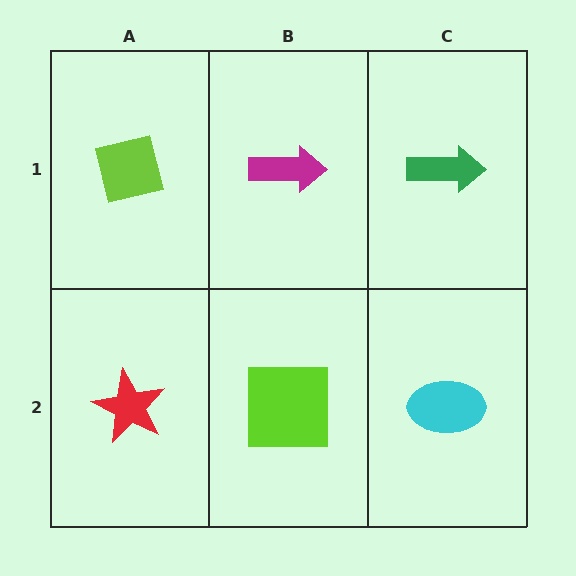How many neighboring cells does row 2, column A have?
2.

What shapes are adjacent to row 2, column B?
A magenta arrow (row 1, column B), a red star (row 2, column A), a cyan ellipse (row 2, column C).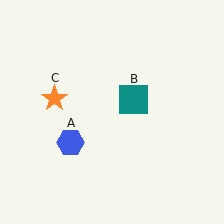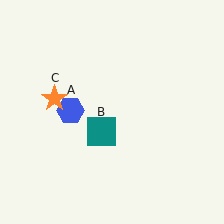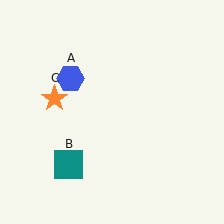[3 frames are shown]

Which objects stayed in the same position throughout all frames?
Orange star (object C) remained stationary.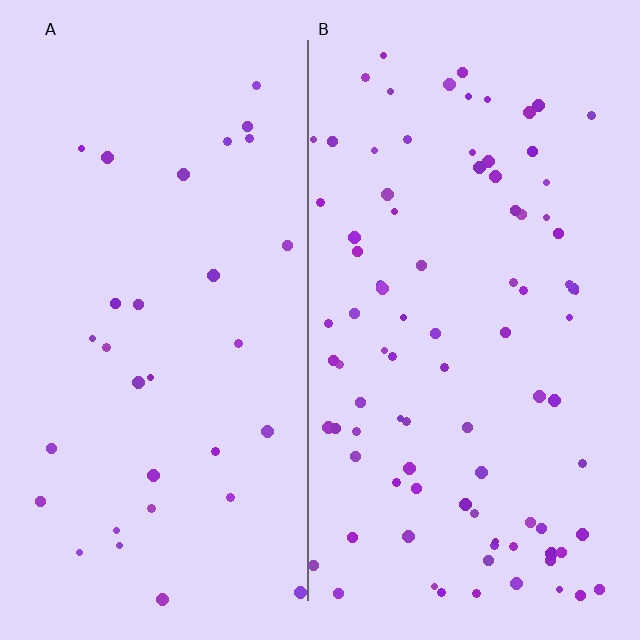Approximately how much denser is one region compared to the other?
Approximately 2.8× — region B over region A.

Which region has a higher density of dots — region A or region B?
B (the right).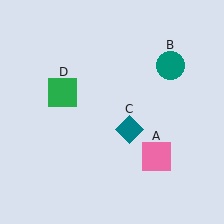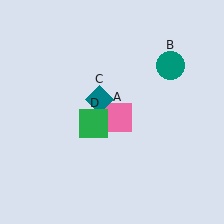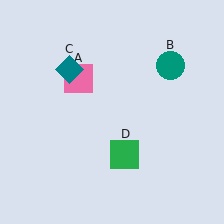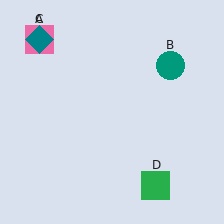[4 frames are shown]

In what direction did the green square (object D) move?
The green square (object D) moved down and to the right.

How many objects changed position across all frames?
3 objects changed position: pink square (object A), teal diamond (object C), green square (object D).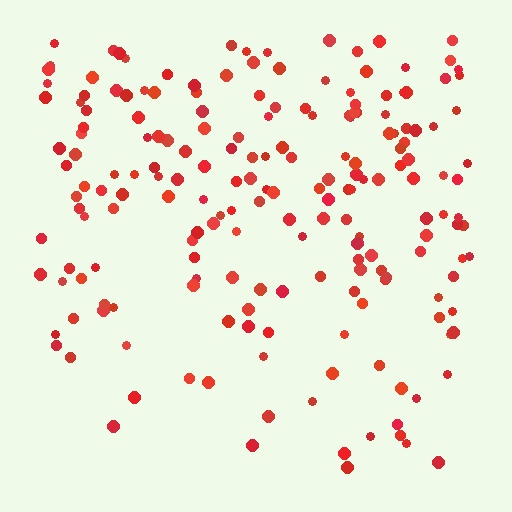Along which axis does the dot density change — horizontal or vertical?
Vertical.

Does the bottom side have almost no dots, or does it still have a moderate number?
Still a moderate number, just noticeably fewer than the top.